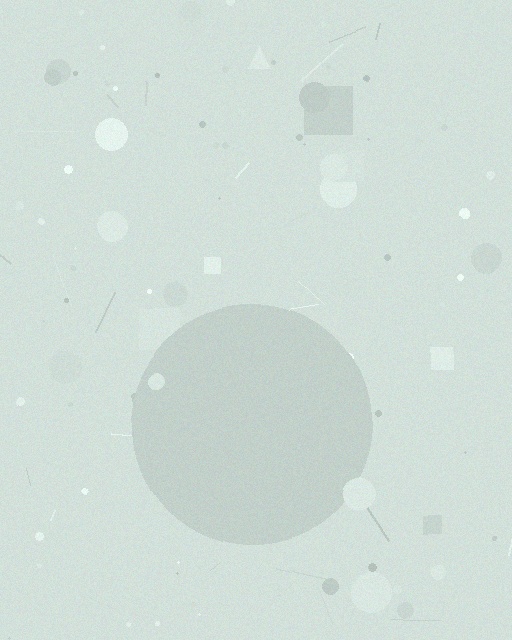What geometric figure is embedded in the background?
A circle is embedded in the background.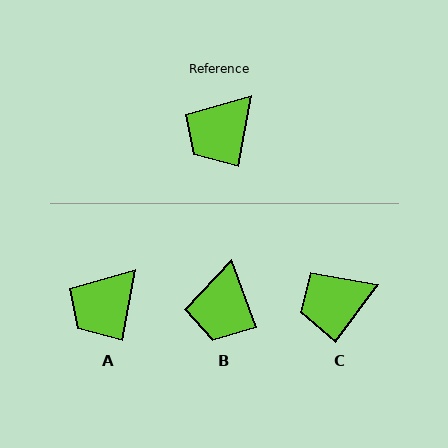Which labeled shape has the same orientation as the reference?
A.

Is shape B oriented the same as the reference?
No, it is off by about 31 degrees.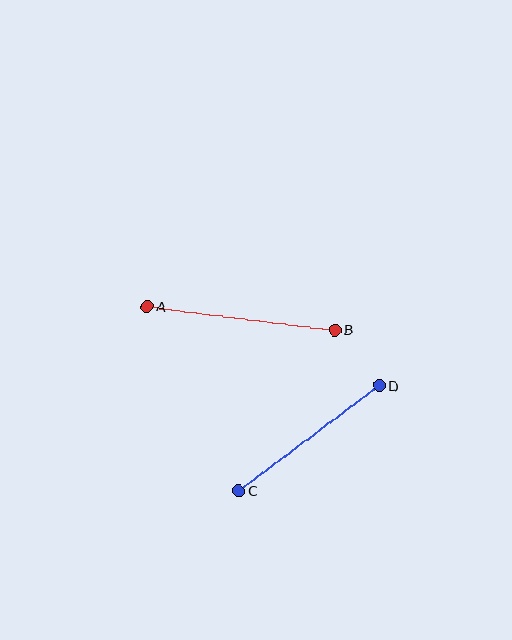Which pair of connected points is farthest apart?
Points A and B are farthest apart.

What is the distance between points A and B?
The distance is approximately 189 pixels.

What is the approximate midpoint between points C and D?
The midpoint is at approximately (309, 438) pixels.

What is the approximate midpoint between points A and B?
The midpoint is at approximately (241, 318) pixels.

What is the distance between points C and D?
The distance is approximately 176 pixels.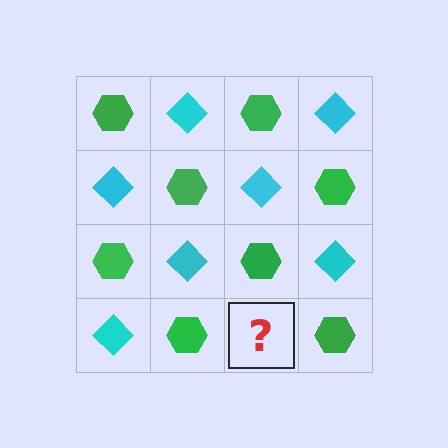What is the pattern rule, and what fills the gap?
The rule is that it alternates green hexagon and cyan diamond in a checkerboard pattern. The gap should be filled with a cyan diamond.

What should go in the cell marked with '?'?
The missing cell should contain a cyan diamond.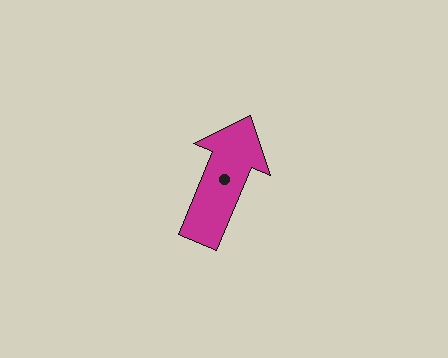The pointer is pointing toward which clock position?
Roughly 1 o'clock.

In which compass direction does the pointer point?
Northeast.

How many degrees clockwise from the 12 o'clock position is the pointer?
Approximately 23 degrees.